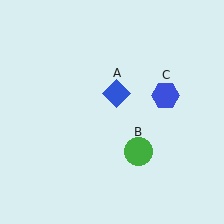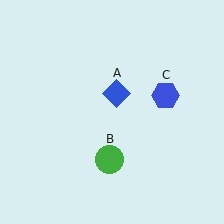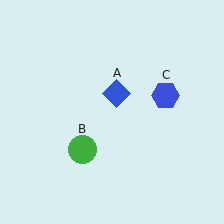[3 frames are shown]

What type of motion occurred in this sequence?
The green circle (object B) rotated clockwise around the center of the scene.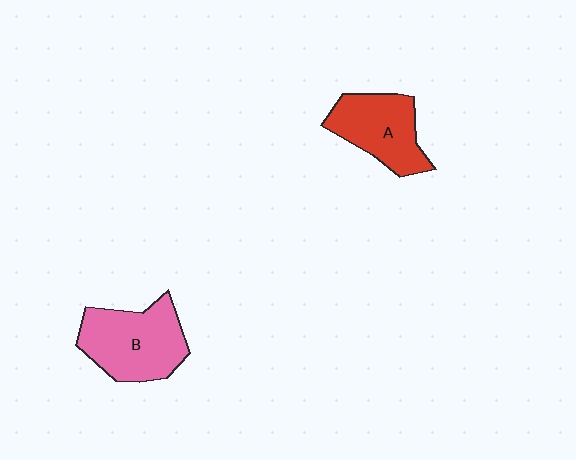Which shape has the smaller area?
Shape A (red).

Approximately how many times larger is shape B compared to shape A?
Approximately 1.2 times.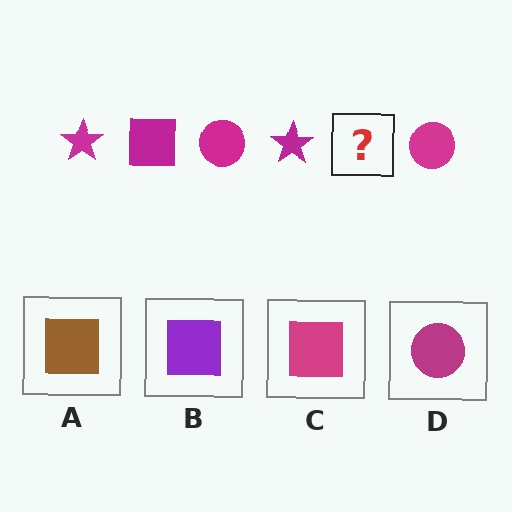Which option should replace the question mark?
Option C.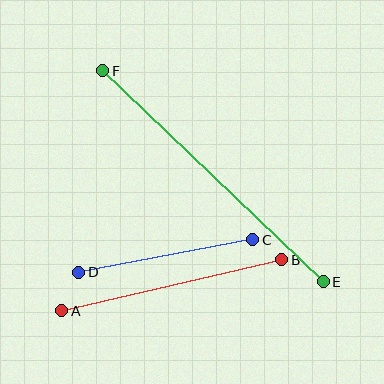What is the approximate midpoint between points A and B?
The midpoint is at approximately (172, 285) pixels.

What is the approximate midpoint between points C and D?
The midpoint is at approximately (166, 256) pixels.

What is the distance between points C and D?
The distance is approximately 177 pixels.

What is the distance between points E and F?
The distance is approximately 305 pixels.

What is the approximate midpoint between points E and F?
The midpoint is at approximately (213, 176) pixels.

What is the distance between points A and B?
The distance is approximately 226 pixels.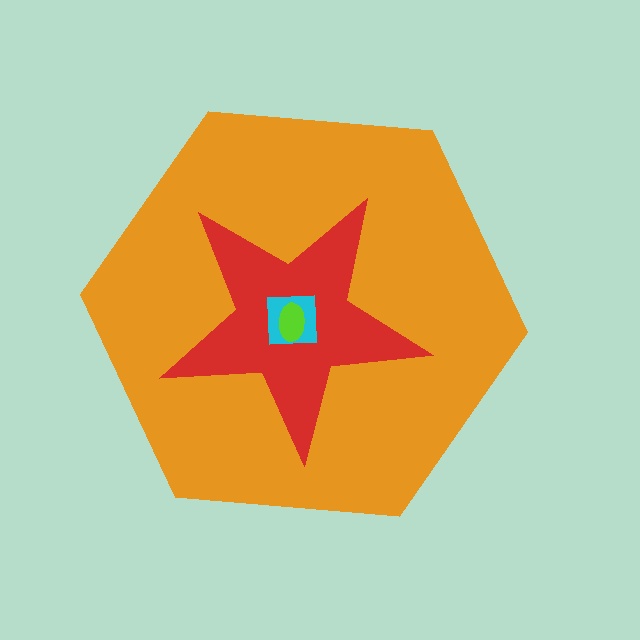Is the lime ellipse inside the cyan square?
Yes.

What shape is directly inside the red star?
The cyan square.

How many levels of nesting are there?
4.